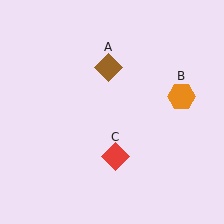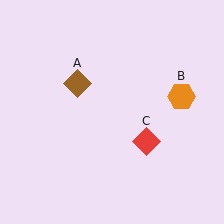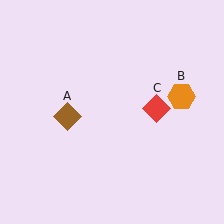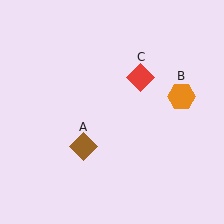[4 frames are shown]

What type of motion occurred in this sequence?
The brown diamond (object A), red diamond (object C) rotated counterclockwise around the center of the scene.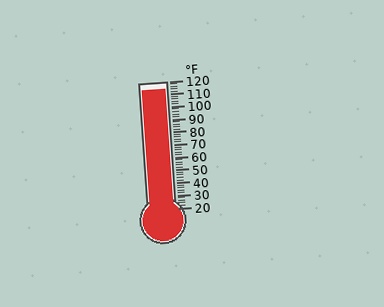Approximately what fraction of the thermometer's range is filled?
The thermometer is filled to approximately 95% of its range.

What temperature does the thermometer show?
The thermometer shows approximately 114°F.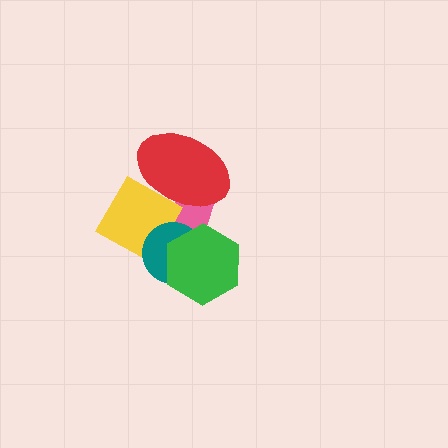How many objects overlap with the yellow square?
3 objects overlap with the yellow square.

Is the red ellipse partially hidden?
No, no other shape covers it.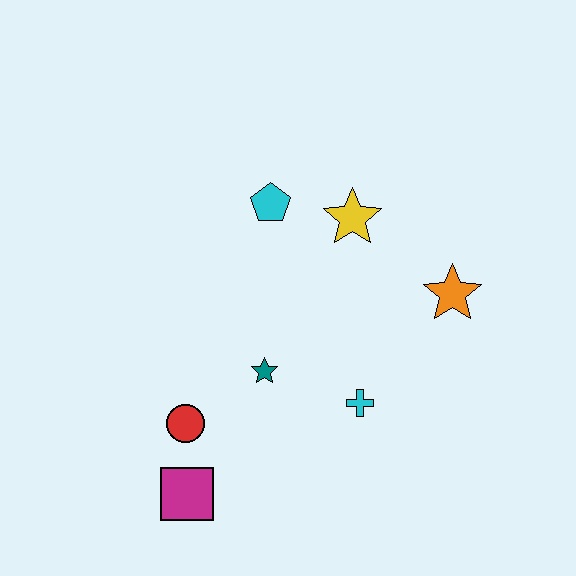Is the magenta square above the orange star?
No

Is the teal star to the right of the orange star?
No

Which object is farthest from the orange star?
The magenta square is farthest from the orange star.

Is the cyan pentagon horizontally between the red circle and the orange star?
Yes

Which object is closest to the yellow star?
The cyan pentagon is closest to the yellow star.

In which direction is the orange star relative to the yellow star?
The orange star is to the right of the yellow star.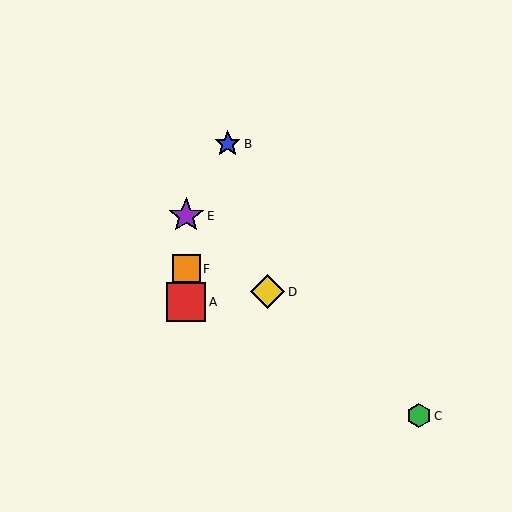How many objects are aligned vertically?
3 objects (A, E, F) are aligned vertically.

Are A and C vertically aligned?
No, A is at x≈186 and C is at x≈419.